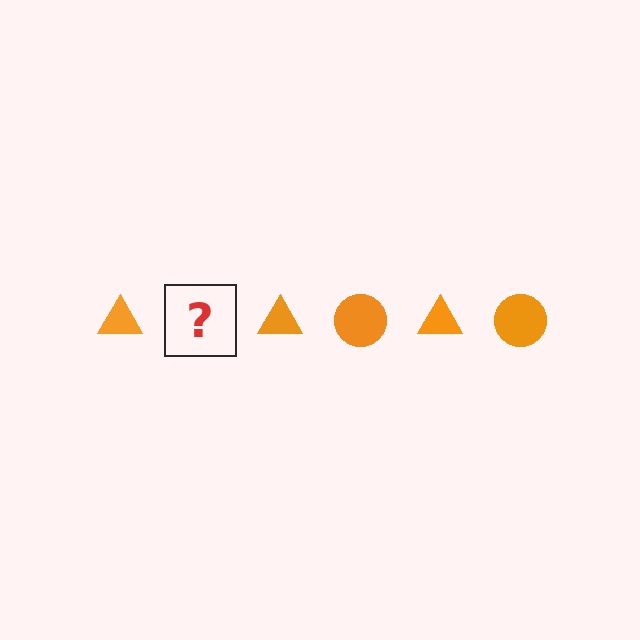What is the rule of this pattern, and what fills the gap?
The rule is that the pattern cycles through triangle, circle shapes in orange. The gap should be filled with an orange circle.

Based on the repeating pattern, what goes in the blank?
The blank should be an orange circle.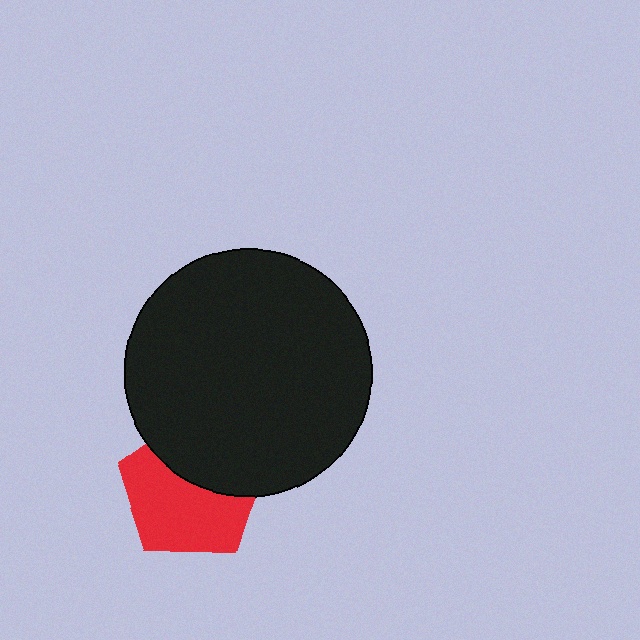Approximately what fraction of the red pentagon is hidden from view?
Roughly 40% of the red pentagon is hidden behind the black circle.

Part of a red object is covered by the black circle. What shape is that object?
It is a pentagon.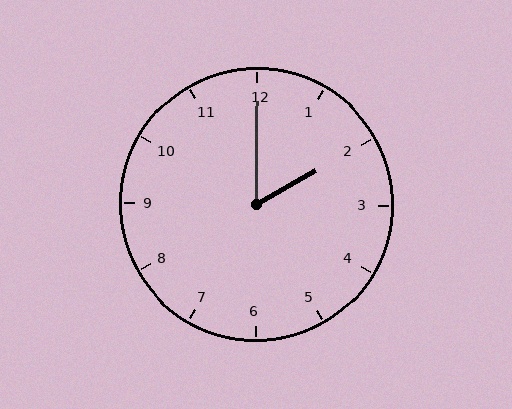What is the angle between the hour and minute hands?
Approximately 60 degrees.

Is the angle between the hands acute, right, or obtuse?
It is acute.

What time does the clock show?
2:00.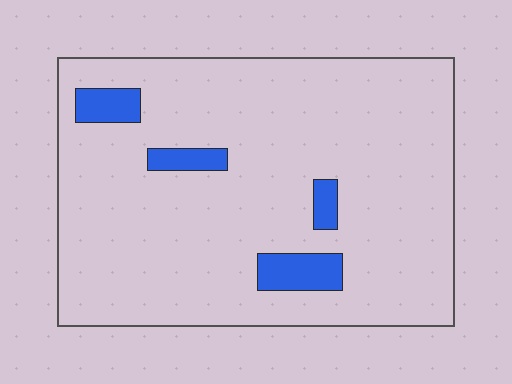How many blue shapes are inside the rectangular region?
4.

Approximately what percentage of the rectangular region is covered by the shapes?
Approximately 10%.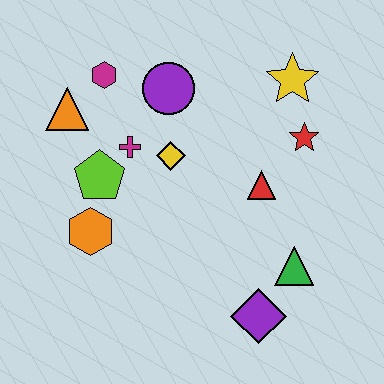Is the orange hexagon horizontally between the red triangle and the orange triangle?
Yes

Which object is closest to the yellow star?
The red star is closest to the yellow star.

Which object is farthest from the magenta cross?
The purple diamond is farthest from the magenta cross.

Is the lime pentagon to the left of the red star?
Yes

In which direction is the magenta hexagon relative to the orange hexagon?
The magenta hexagon is above the orange hexagon.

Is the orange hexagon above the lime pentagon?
No